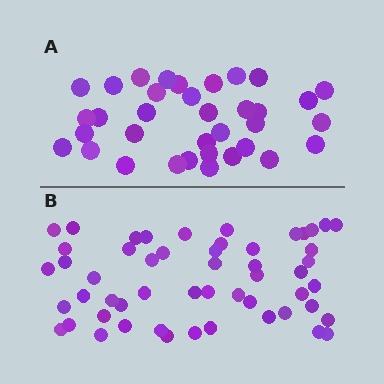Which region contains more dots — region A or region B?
Region B (the bottom region) has more dots.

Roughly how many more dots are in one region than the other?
Region B has approximately 20 more dots than region A.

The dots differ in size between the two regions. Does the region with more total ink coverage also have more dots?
No. Region A has more total ink coverage because its dots are larger, but region B actually contains more individual dots. Total area can be misleading — the number of items is what matters here.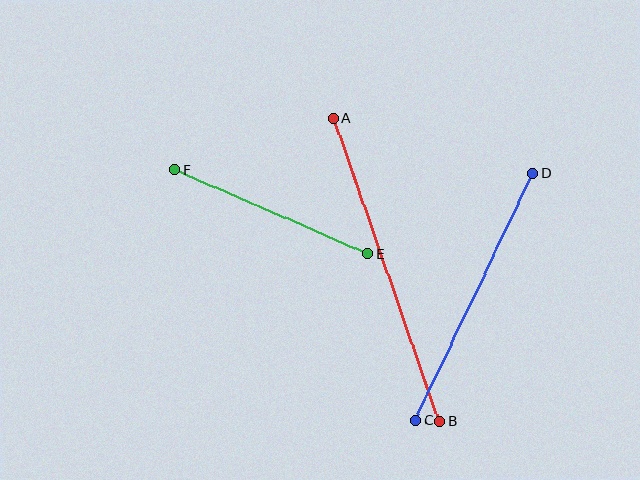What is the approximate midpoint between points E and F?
The midpoint is at approximately (271, 212) pixels.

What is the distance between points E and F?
The distance is approximately 211 pixels.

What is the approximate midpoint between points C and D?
The midpoint is at approximately (474, 297) pixels.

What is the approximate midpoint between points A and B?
The midpoint is at approximately (386, 270) pixels.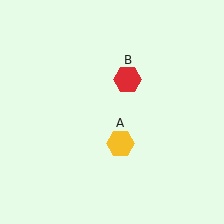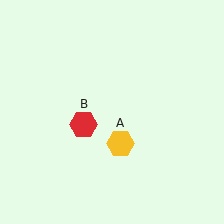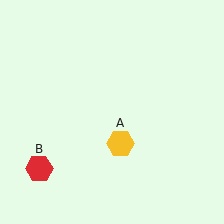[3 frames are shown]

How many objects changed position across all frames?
1 object changed position: red hexagon (object B).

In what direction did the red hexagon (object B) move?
The red hexagon (object B) moved down and to the left.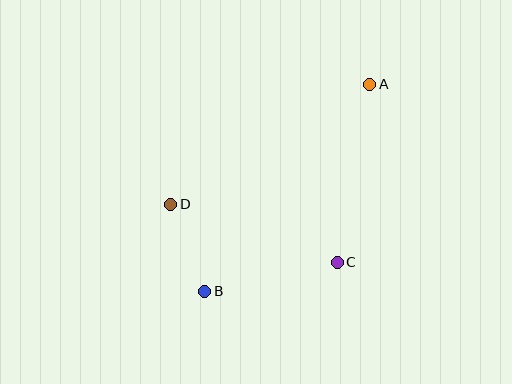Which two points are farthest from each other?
Points A and B are farthest from each other.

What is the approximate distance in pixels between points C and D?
The distance between C and D is approximately 177 pixels.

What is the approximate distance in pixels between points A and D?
The distance between A and D is approximately 233 pixels.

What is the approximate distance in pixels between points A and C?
The distance between A and C is approximately 181 pixels.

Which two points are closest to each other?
Points B and D are closest to each other.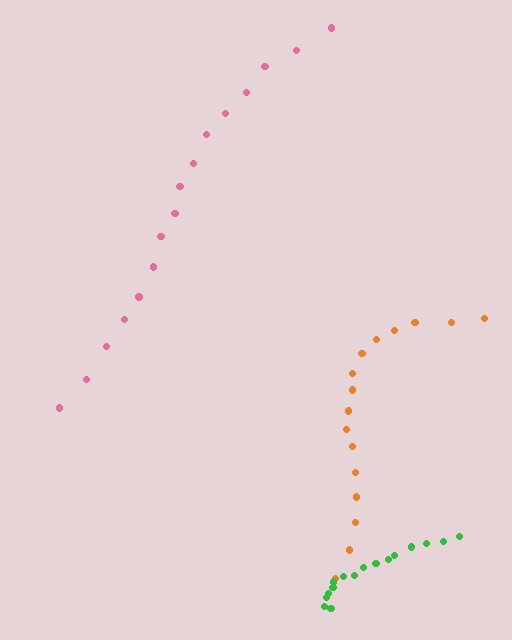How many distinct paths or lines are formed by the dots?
There are 3 distinct paths.